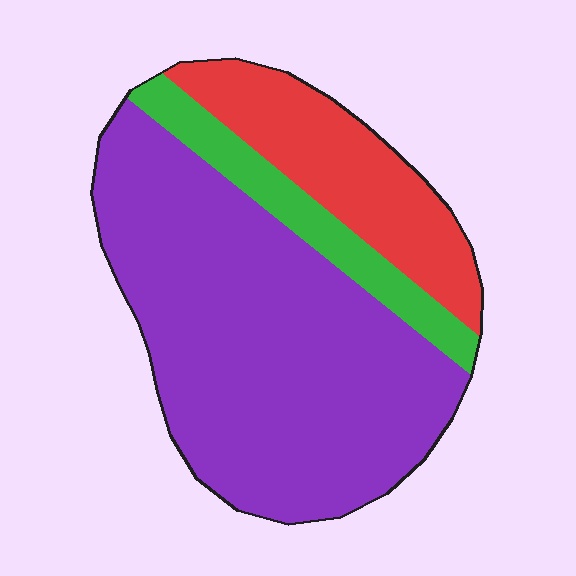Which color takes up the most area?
Purple, at roughly 65%.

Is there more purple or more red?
Purple.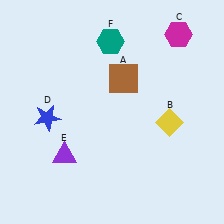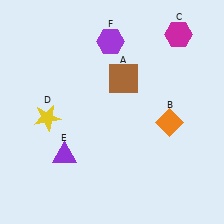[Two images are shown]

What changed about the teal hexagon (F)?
In Image 1, F is teal. In Image 2, it changed to purple.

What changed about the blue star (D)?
In Image 1, D is blue. In Image 2, it changed to yellow.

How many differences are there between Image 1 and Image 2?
There are 3 differences between the two images.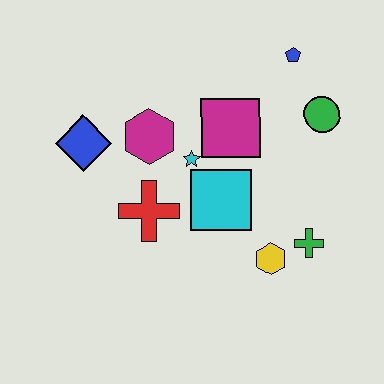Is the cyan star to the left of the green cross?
Yes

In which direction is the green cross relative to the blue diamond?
The green cross is to the right of the blue diamond.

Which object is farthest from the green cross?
The blue diamond is farthest from the green cross.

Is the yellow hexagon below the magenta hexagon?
Yes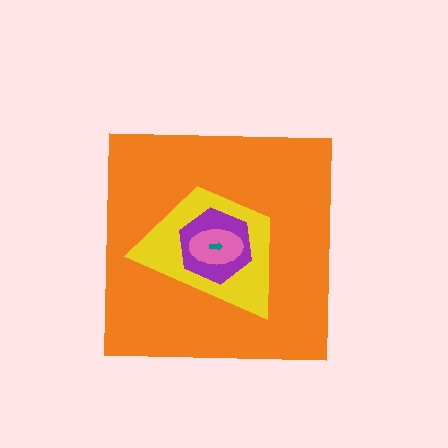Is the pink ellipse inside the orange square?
Yes.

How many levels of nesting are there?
5.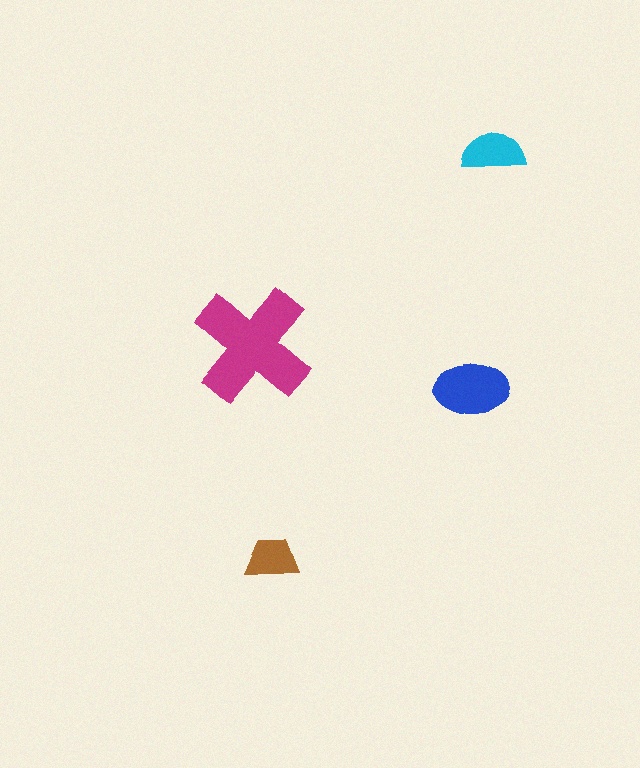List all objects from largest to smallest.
The magenta cross, the blue ellipse, the cyan semicircle, the brown trapezoid.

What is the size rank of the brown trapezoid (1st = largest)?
4th.